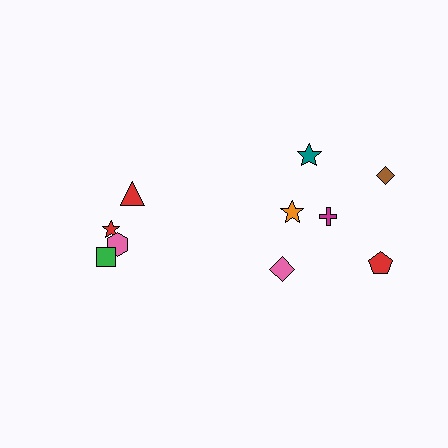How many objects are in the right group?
There are 6 objects.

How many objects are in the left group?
There are 4 objects.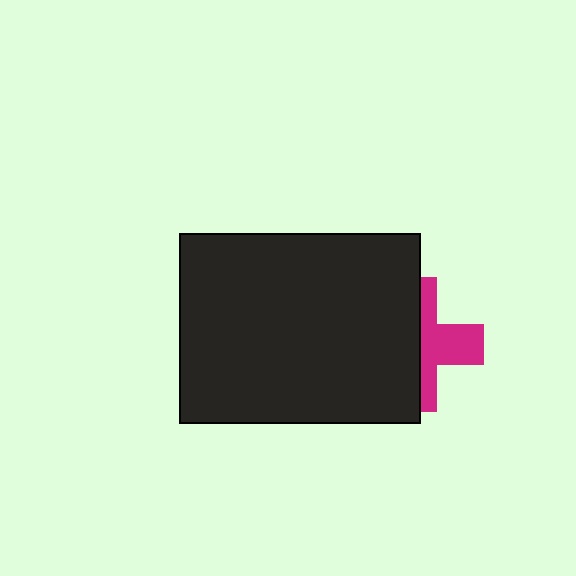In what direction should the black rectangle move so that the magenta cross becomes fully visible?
The black rectangle should move left. That is the shortest direction to clear the overlap and leave the magenta cross fully visible.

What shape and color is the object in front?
The object in front is a black rectangle.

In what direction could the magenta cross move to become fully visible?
The magenta cross could move right. That would shift it out from behind the black rectangle entirely.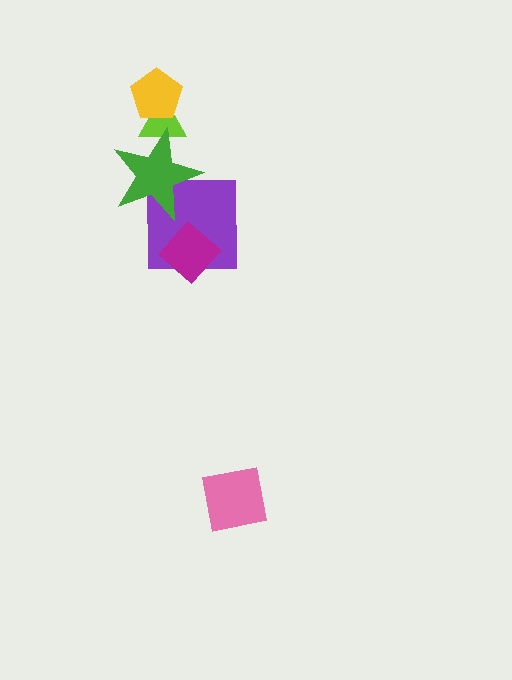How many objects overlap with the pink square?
0 objects overlap with the pink square.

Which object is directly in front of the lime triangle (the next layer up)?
The yellow pentagon is directly in front of the lime triangle.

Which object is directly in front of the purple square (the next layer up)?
The green star is directly in front of the purple square.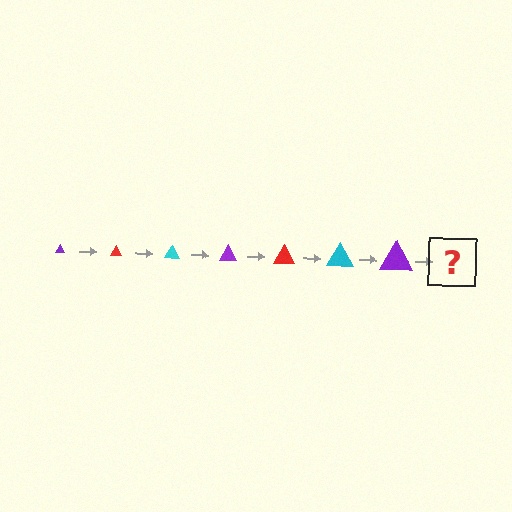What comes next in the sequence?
The next element should be a red triangle, larger than the previous one.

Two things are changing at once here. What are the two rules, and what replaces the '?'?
The two rules are that the triangle grows larger each step and the color cycles through purple, red, and cyan. The '?' should be a red triangle, larger than the previous one.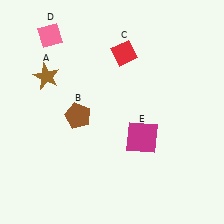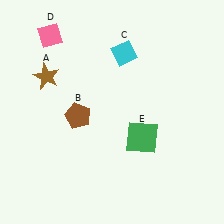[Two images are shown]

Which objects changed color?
C changed from red to cyan. E changed from magenta to green.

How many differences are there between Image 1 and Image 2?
There are 2 differences between the two images.